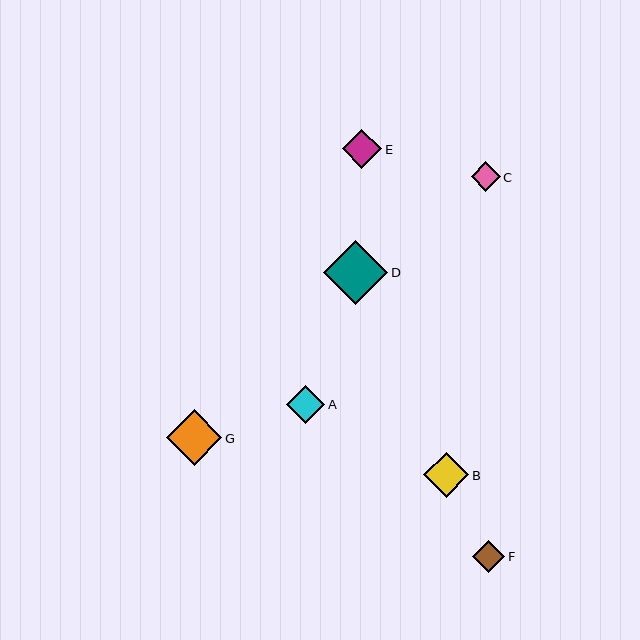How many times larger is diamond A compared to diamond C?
Diamond A is approximately 1.3 times the size of diamond C.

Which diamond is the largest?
Diamond D is the largest with a size of approximately 64 pixels.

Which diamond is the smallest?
Diamond C is the smallest with a size of approximately 29 pixels.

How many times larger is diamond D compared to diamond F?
Diamond D is approximately 2.0 times the size of diamond F.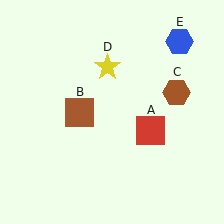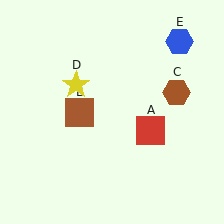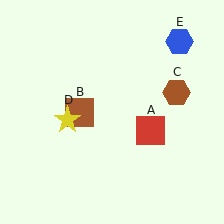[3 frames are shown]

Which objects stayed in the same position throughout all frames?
Red square (object A) and brown square (object B) and brown hexagon (object C) and blue hexagon (object E) remained stationary.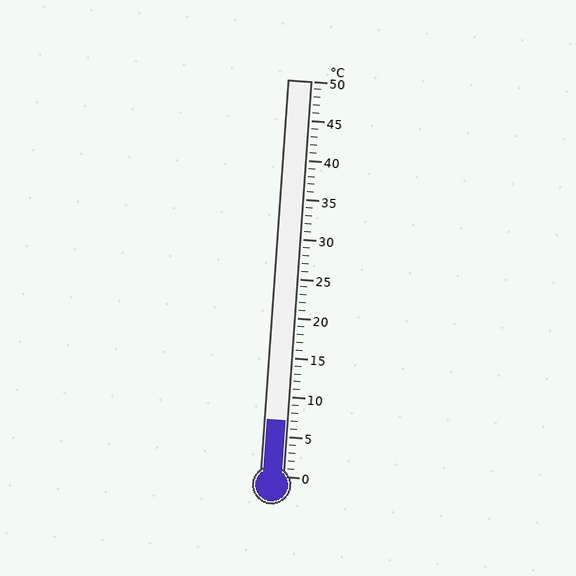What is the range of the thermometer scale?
The thermometer scale ranges from 0°C to 50°C.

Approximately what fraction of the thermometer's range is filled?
The thermometer is filled to approximately 15% of its range.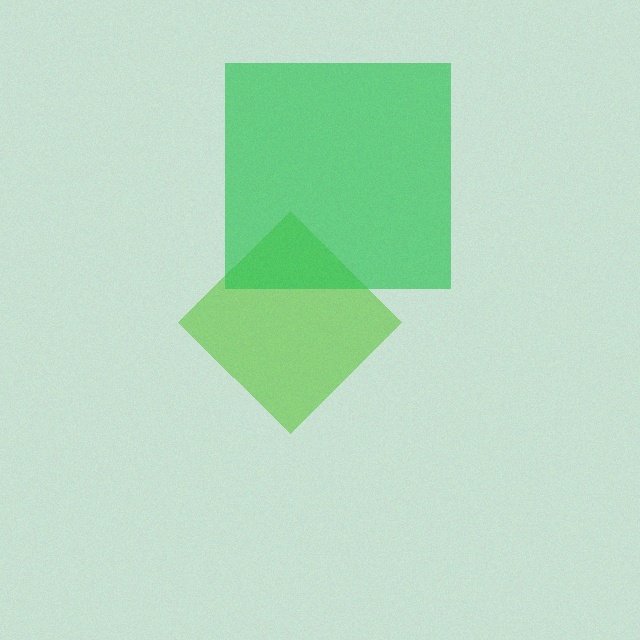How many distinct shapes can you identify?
There are 2 distinct shapes: a lime diamond, a green square.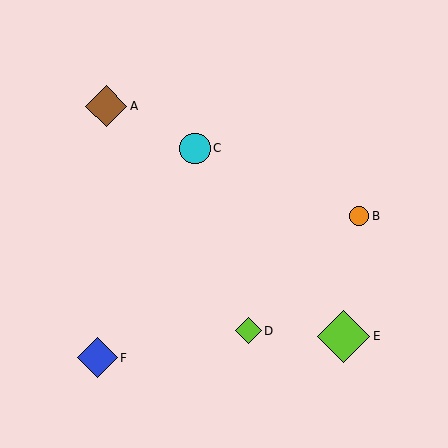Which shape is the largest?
The lime diamond (labeled E) is the largest.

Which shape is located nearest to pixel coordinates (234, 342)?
The lime diamond (labeled D) at (248, 331) is nearest to that location.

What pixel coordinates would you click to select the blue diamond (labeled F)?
Click at (97, 358) to select the blue diamond F.